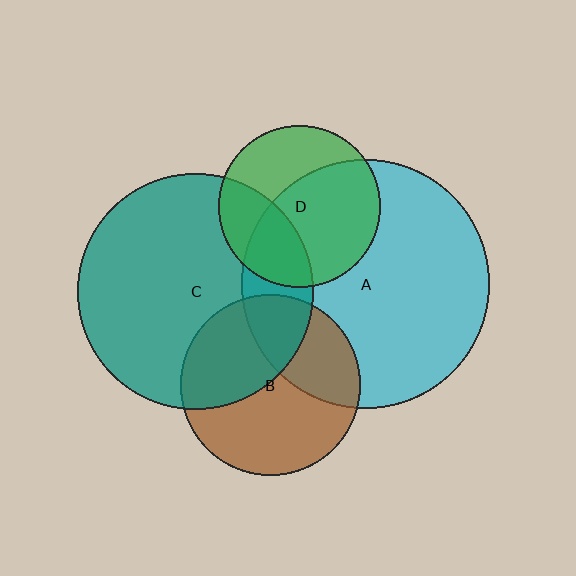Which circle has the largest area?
Circle A (cyan).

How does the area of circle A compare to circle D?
Approximately 2.4 times.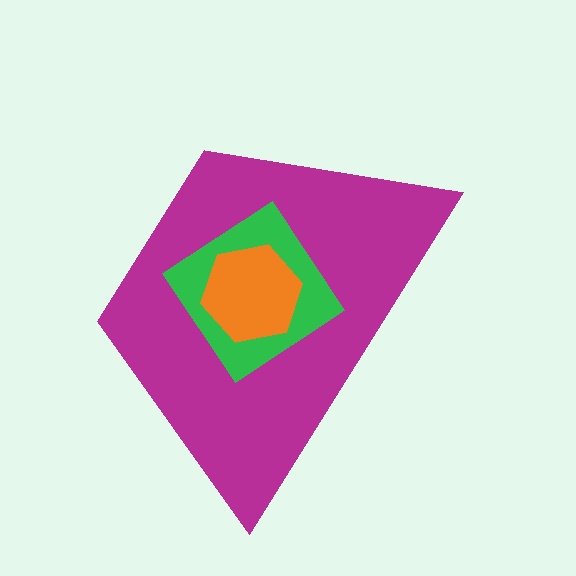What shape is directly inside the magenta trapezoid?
The green diamond.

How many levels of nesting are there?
3.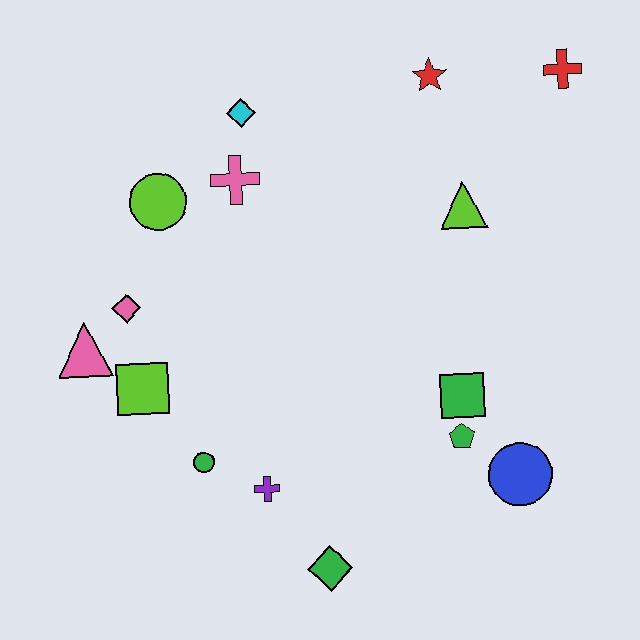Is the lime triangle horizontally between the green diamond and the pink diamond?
No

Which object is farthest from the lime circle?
The blue circle is farthest from the lime circle.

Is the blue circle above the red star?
No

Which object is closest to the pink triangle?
The pink diamond is closest to the pink triangle.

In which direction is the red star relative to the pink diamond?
The red star is to the right of the pink diamond.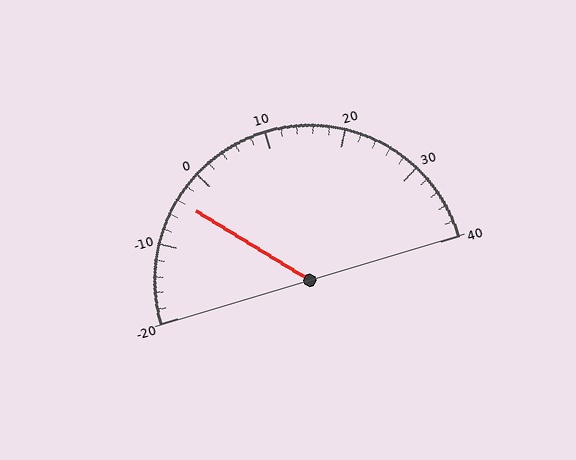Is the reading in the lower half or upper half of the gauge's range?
The reading is in the lower half of the range (-20 to 40).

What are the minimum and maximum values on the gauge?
The gauge ranges from -20 to 40.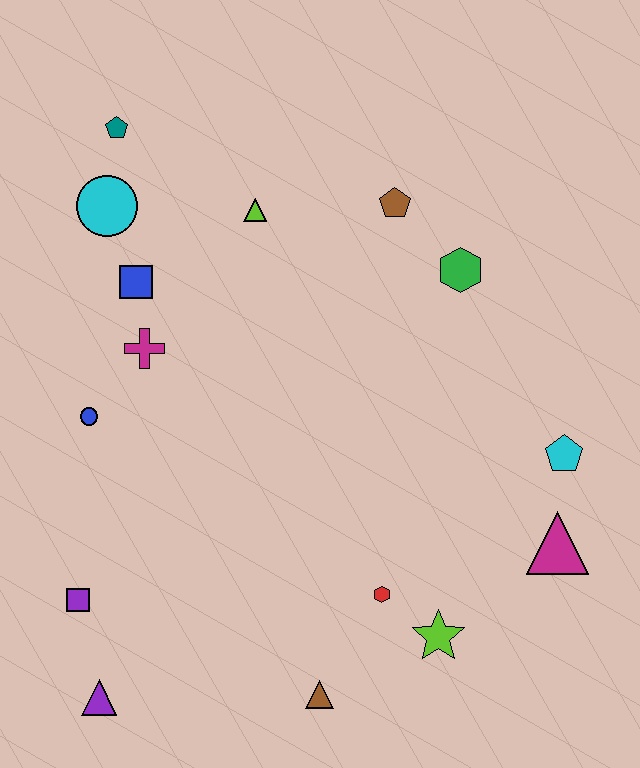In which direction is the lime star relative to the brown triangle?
The lime star is to the right of the brown triangle.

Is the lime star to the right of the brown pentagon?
Yes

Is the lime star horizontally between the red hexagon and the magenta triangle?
Yes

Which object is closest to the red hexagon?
The lime star is closest to the red hexagon.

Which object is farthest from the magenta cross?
The magenta triangle is farthest from the magenta cross.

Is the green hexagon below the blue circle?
No